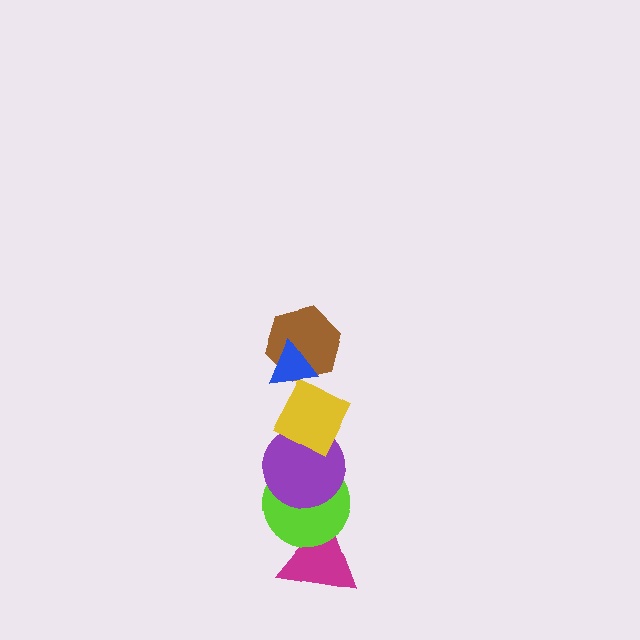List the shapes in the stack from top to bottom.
From top to bottom: the blue triangle, the brown hexagon, the yellow diamond, the purple circle, the lime circle, the magenta triangle.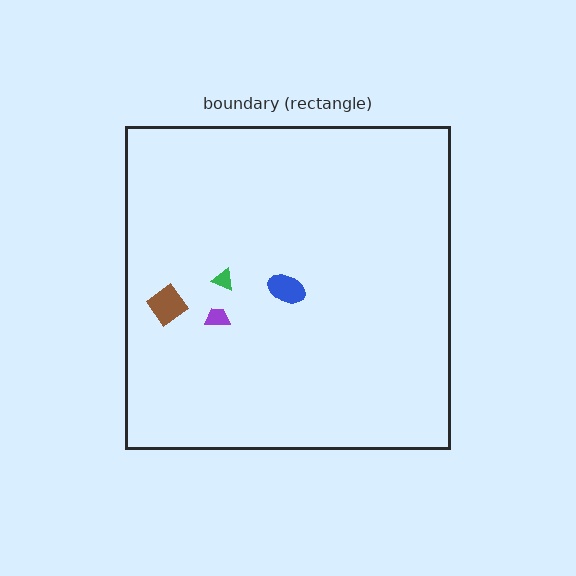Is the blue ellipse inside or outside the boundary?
Inside.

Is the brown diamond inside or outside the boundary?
Inside.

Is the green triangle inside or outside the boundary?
Inside.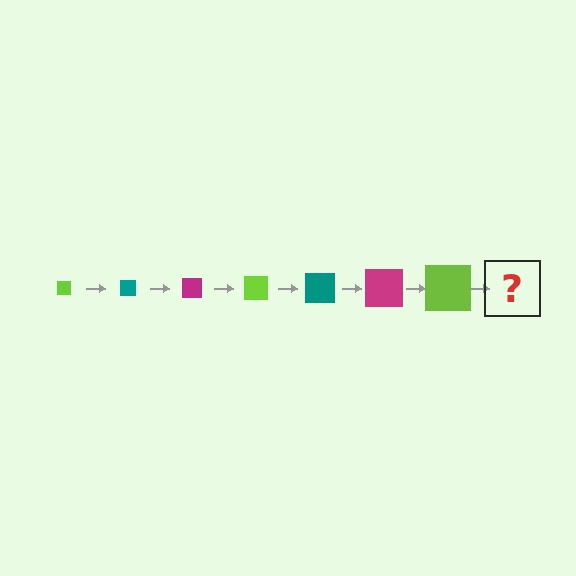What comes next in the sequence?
The next element should be a teal square, larger than the previous one.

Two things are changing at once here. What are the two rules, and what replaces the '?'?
The two rules are that the square grows larger each step and the color cycles through lime, teal, and magenta. The '?' should be a teal square, larger than the previous one.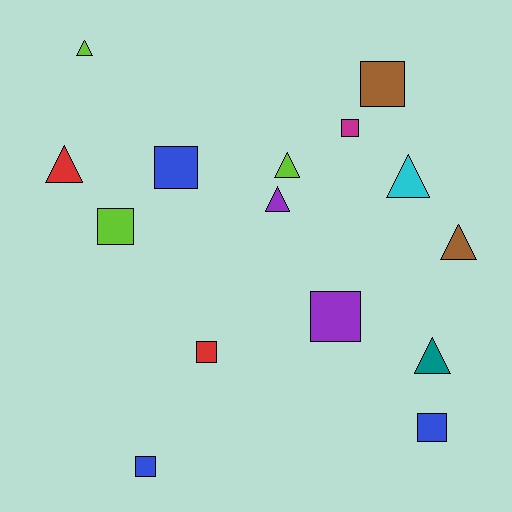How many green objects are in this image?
There are no green objects.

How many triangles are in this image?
There are 7 triangles.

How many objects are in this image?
There are 15 objects.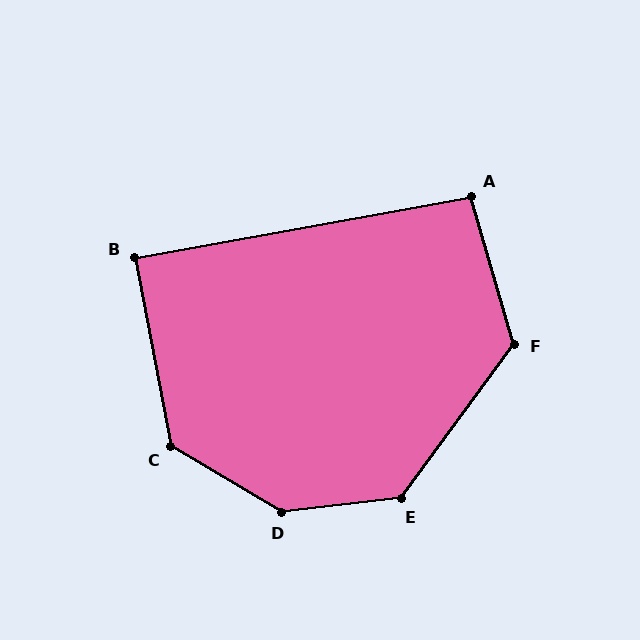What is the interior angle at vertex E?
Approximately 133 degrees (obtuse).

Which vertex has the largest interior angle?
D, at approximately 143 degrees.